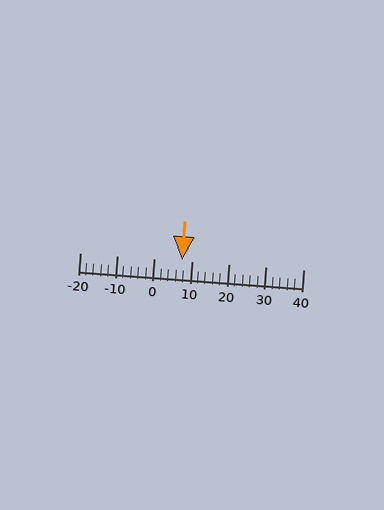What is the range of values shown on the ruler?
The ruler shows values from -20 to 40.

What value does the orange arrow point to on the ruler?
The orange arrow points to approximately 7.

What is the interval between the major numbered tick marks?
The major tick marks are spaced 10 units apart.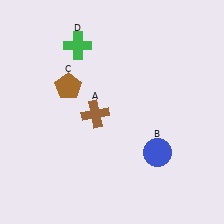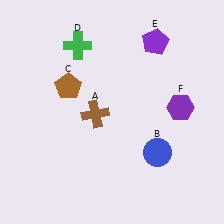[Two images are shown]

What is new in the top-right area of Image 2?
A purple pentagon (E) was added in the top-right area of Image 2.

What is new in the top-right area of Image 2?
A purple hexagon (F) was added in the top-right area of Image 2.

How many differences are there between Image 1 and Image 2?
There are 2 differences between the two images.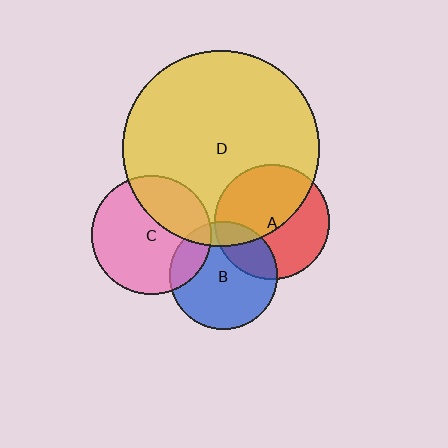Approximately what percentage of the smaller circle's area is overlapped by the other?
Approximately 55%.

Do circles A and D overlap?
Yes.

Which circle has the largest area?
Circle D (yellow).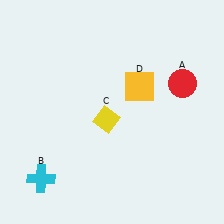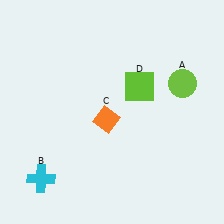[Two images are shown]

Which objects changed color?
A changed from red to lime. C changed from yellow to orange. D changed from yellow to lime.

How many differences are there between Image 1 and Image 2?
There are 3 differences between the two images.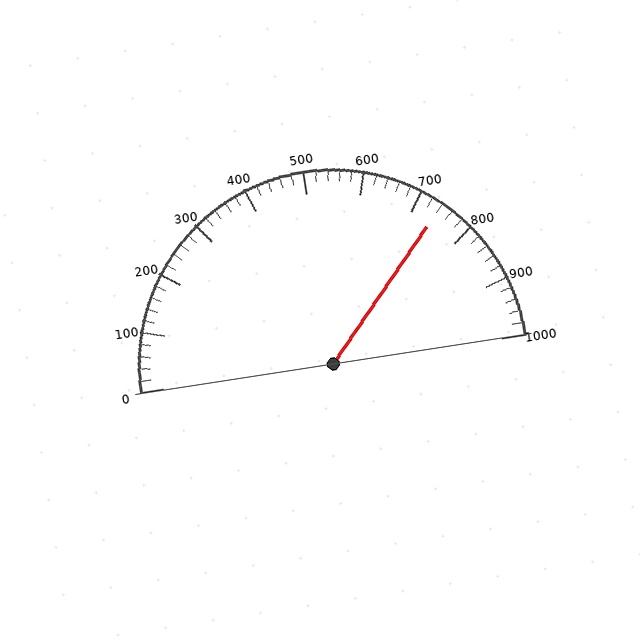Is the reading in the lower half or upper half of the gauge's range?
The reading is in the upper half of the range (0 to 1000).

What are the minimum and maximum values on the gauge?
The gauge ranges from 0 to 1000.